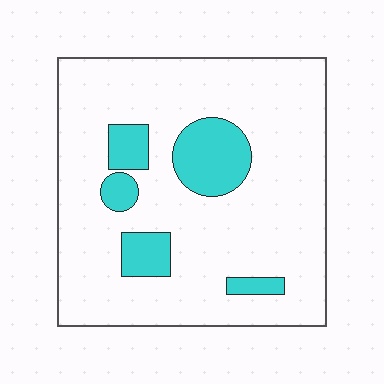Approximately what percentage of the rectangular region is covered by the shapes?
Approximately 15%.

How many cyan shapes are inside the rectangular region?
5.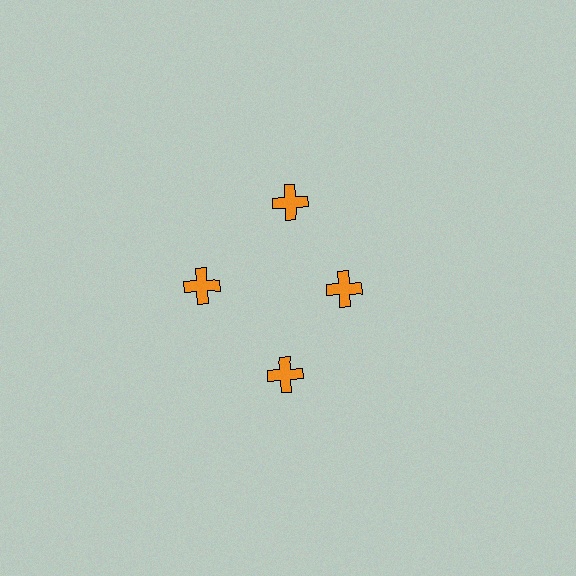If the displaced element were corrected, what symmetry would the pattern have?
It would have 4-fold rotational symmetry — the pattern would map onto itself every 90 degrees.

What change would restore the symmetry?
The symmetry would be restored by moving it outward, back onto the ring so that all 4 crosses sit at equal angles and equal distance from the center.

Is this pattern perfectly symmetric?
No. The 4 orange crosses are arranged in a ring, but one element near the 3 o'clock position is pulled inward toward the center, breaking the 4-fold rotational symmetry.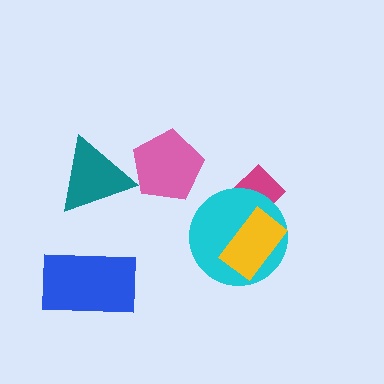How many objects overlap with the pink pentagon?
1 object overlaps with the pink pentagon.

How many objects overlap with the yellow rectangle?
2 objects overlap with the yellow rectangle.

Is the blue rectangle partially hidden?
No, no other shape covers it.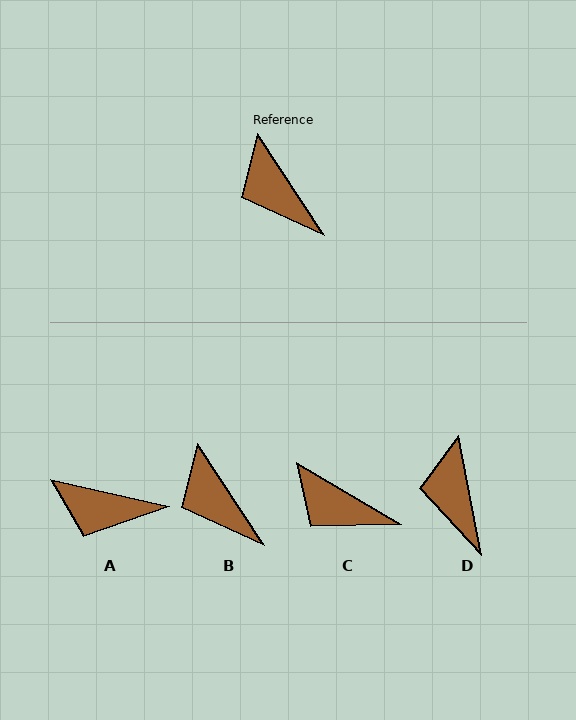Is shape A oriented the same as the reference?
No, it is off by about 44 degrees.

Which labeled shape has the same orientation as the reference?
B.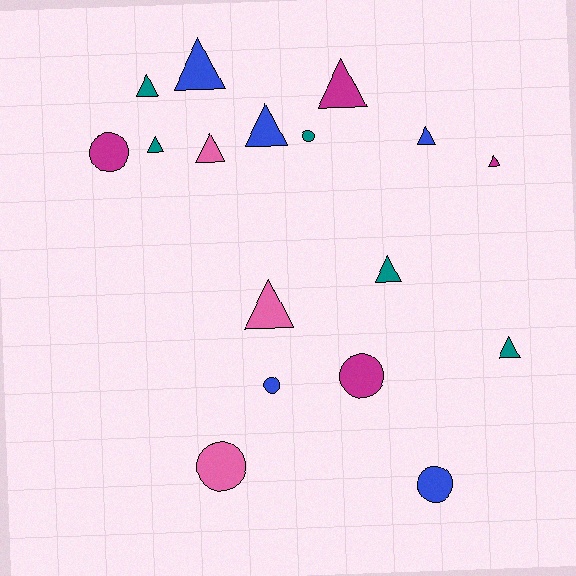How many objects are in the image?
There are 17 objects.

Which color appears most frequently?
Blue, with 5 objects.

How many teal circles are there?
There is 1 teal circle.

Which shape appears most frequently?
Triangle, with 11 objects.